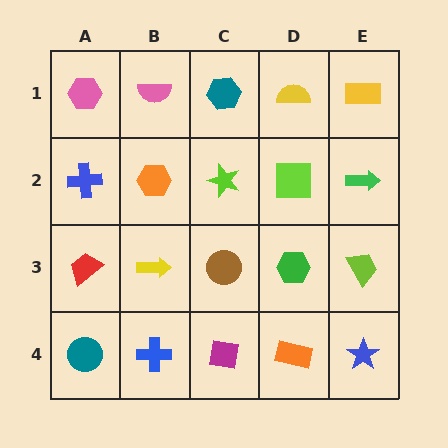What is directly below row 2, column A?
A red trapezoid.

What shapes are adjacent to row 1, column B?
An orange hexagon (row 2, column B), a pink hexagon (row 1, column A), a teal hexagon (row 1, column C).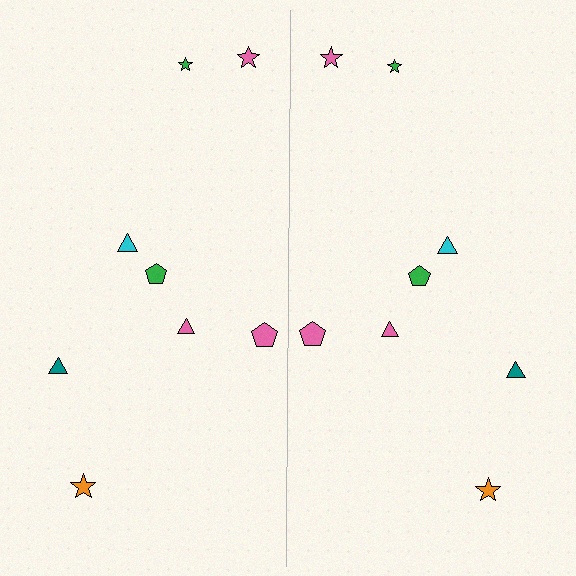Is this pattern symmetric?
Yes, this pattern has bilateral (reflection) symmetry.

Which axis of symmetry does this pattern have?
The pattern has a vertical axis of symmetry running through the center of the image.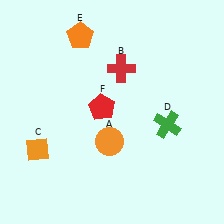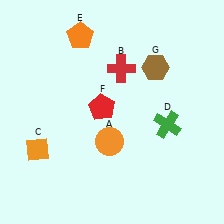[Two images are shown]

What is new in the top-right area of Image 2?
A brown hexagon (G) was added in the top-right area of Image 2.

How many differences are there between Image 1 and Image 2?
There is 1 difference between the two images.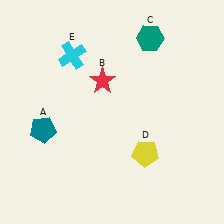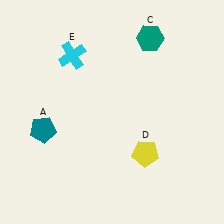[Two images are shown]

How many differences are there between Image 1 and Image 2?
There is 1 difference between the two images.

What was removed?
The red star (B) was removed in Image 2.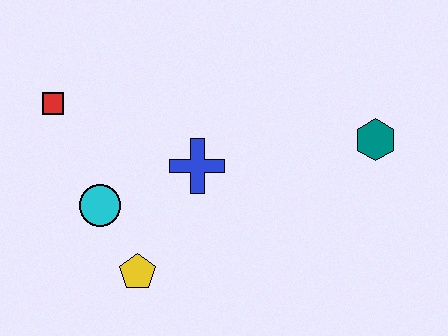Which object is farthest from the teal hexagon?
The red square is farthest from the teal hexagon.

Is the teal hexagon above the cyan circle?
Yes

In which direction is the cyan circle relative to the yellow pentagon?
The cyan circle is above the yellow pentagon.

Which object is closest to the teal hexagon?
The blue cross is closest to the teal hexagon.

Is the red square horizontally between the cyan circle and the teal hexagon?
No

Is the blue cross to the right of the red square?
Yes